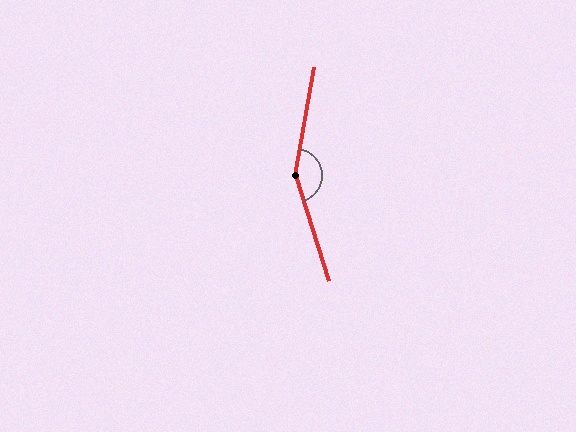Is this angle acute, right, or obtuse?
It is obtuse.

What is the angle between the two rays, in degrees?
Approximately 153 degrees.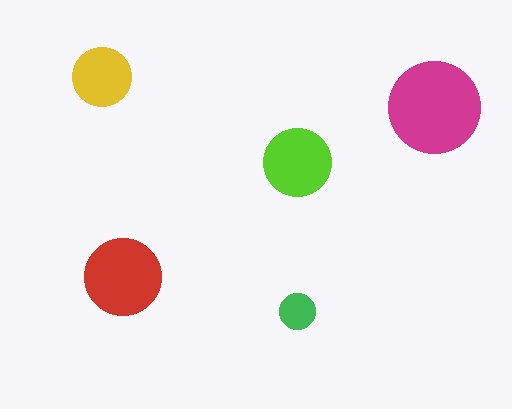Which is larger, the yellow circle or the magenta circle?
The magenta one.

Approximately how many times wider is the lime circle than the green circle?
About 2 times wider.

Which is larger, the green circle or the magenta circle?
The magenta one.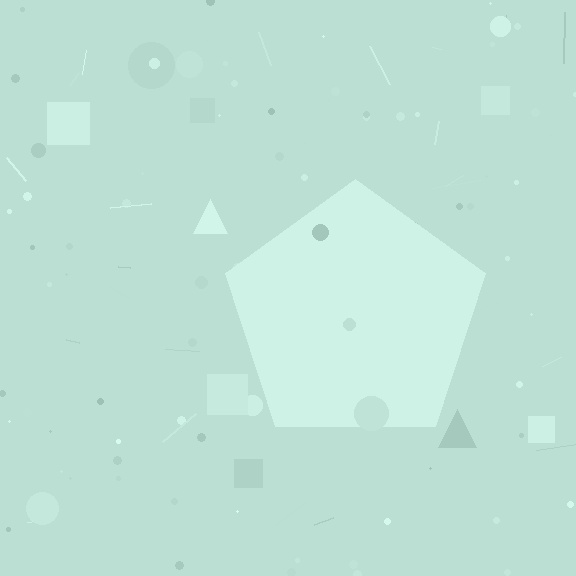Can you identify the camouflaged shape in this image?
The camouflaged shape is a pentagon.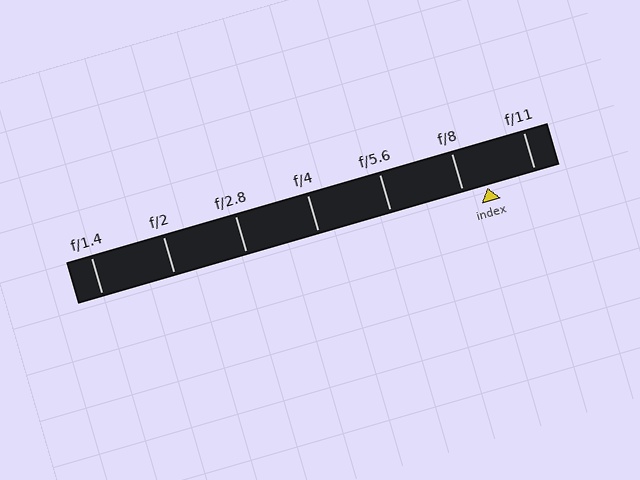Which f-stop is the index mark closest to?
The index mark is closest to f/8.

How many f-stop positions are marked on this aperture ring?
There are 7 f-stop positions marked.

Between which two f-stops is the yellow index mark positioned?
The index mark is between f/8 and f/11.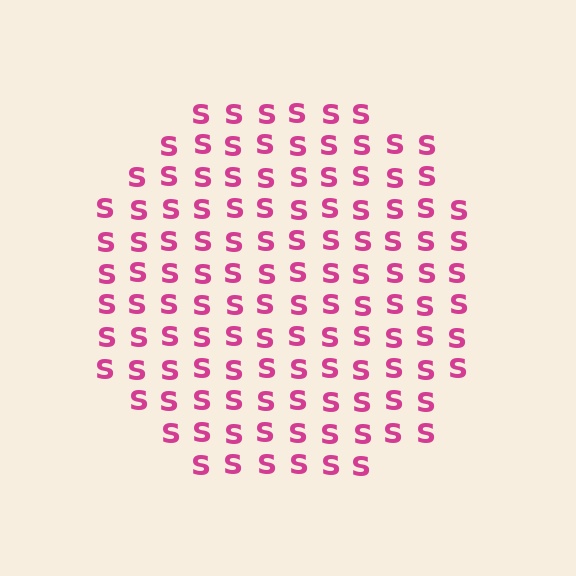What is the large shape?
The large shape is a circle.